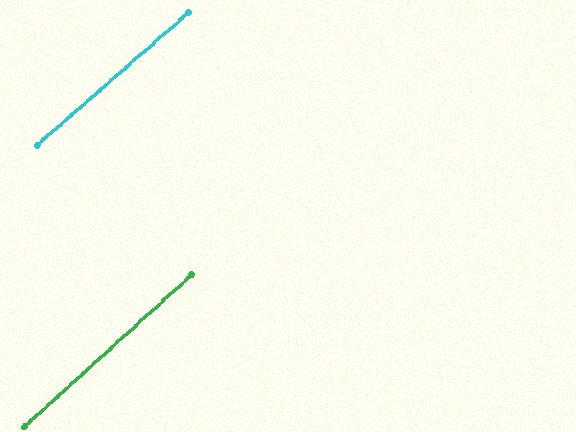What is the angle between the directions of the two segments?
Approximately 1 degree.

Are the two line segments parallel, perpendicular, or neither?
Parallel — their directions differ by only 1.1°.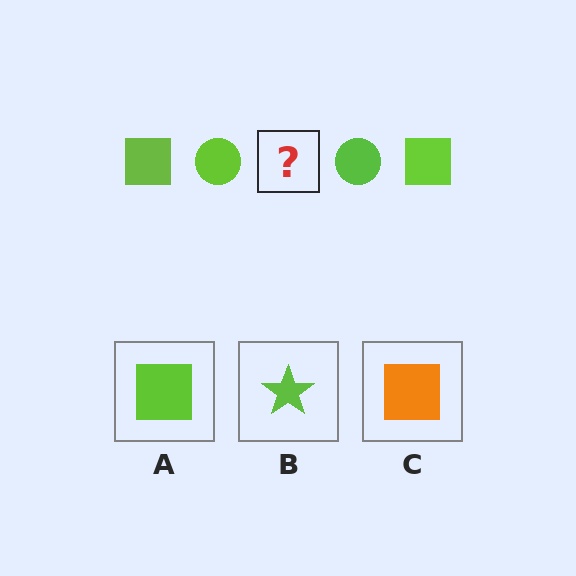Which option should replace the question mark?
Option A.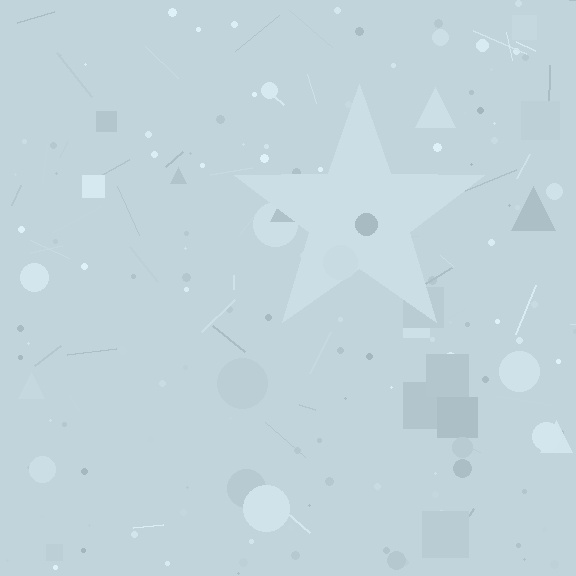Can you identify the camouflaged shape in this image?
The camouflaged shape is a star.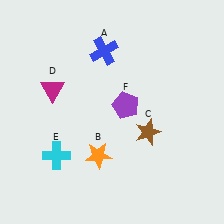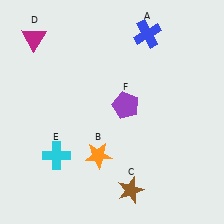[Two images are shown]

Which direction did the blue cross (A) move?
The blue cross (A) moved right.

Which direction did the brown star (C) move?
The brown star (C) moved down.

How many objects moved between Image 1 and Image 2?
3 objects moved between the two images.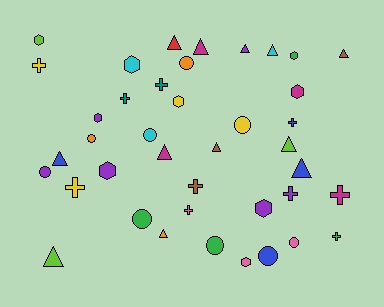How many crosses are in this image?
There are 10 crosses.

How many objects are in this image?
There are 40 objects.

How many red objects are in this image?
There is 1 red object.